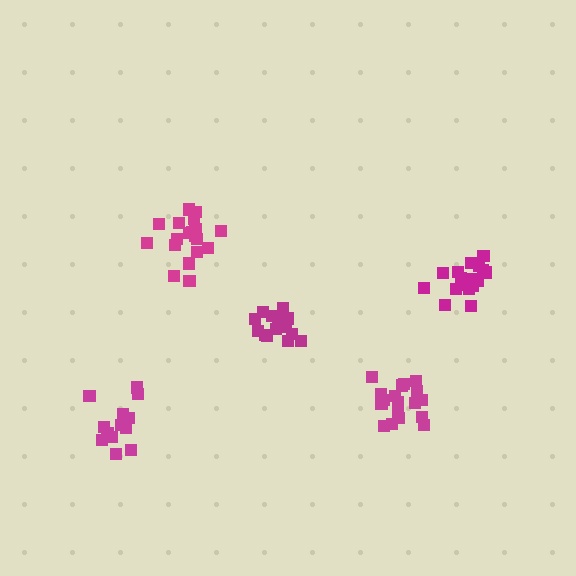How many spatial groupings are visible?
There are 5 spatial groupings.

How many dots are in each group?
Group 1: 18 dots, Group 2: 18 dots, Group 3: 14 dots, Group 4: 14 dots, Group 5: 19 dots (83 total).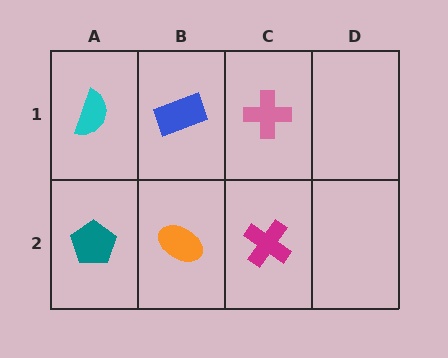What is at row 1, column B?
A blue rectangle.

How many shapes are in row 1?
3 shapes.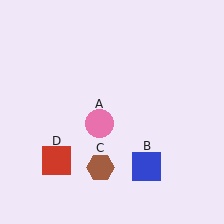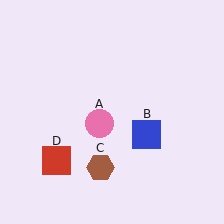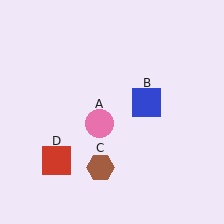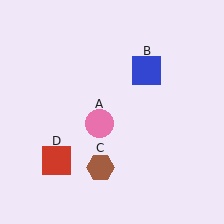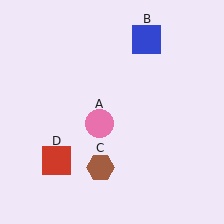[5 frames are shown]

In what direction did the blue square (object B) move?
The blue square (object B) moved up.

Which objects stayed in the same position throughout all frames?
Pink circle (object A) and brown hexagon (object C) and red square (object D) remained stationary.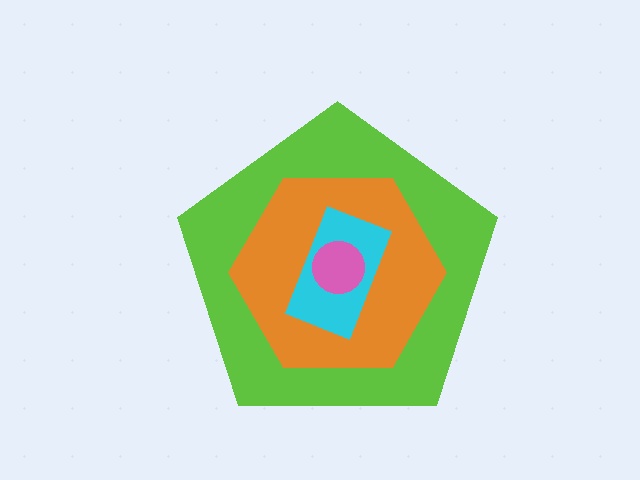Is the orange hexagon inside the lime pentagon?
Yes.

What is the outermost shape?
The lime pentagon.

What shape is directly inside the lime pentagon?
The orange hexagon.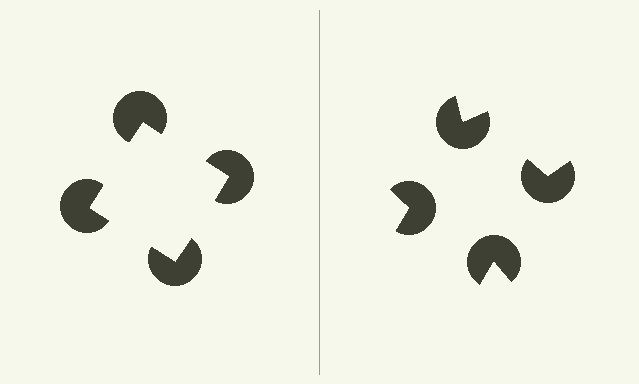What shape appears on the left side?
An illusory square.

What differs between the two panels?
The pac-man discs are positioned identically on both sides; only the wedge orientations differ. On the left they align to a square; on the right they are misaligned.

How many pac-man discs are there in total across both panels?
8 — 4 on each side.